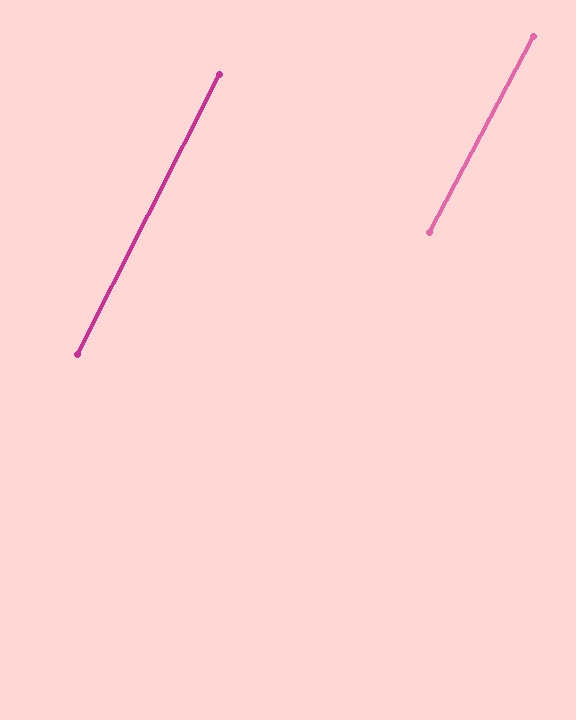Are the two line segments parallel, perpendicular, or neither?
Parallel — their directions differ by only 1.3°.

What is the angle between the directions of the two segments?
Approximately 1 degree.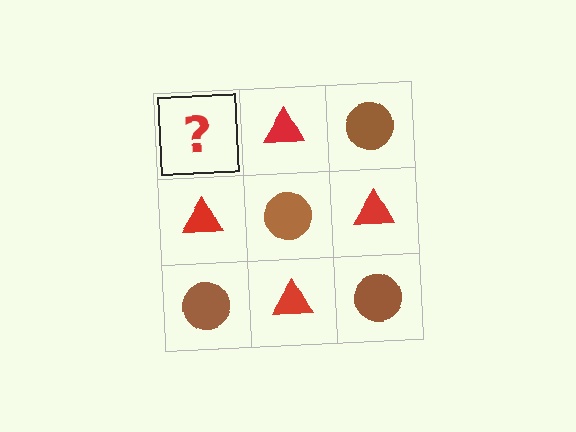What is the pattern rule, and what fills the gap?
The rule is that it alternates brown circle and red triangle in a checkerboard pattern. The gap should be filled with a brown circle.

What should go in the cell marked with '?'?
The missing cell should contain a brown circle.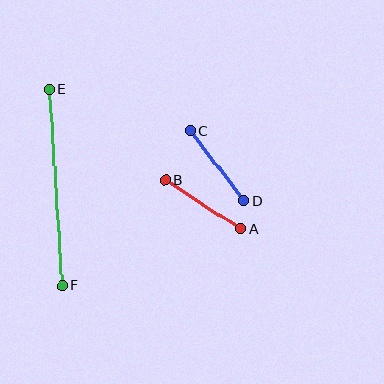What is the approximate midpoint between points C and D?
The midpoint is at approximately (217, 166) pixels.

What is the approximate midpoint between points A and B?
The midpoint is at approximately (203, 205) pixels.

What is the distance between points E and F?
The distance is approximately 197 pixels.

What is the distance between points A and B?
The distance is approximately 90 pixels.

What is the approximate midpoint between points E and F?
The midpoint is at approximately (56, 188) pixels.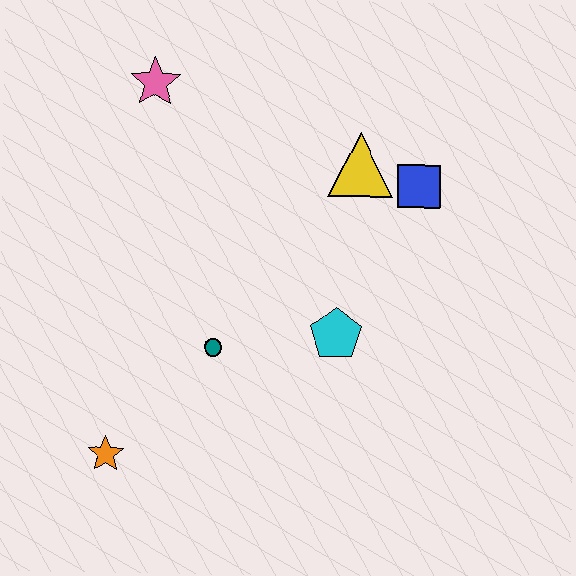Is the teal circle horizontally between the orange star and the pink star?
No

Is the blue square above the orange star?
Yes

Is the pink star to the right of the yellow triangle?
No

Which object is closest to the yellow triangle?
The blue square is closest to the yellow triangle.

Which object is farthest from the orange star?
The blue square is farthest from the orange star.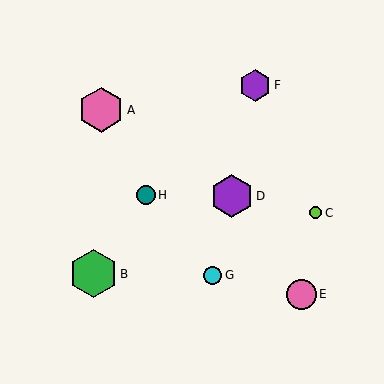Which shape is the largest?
The green hexagon (labeled B) is the largest.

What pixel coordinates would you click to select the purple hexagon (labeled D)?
Click at (232, 196) to select the purple hexagon D.